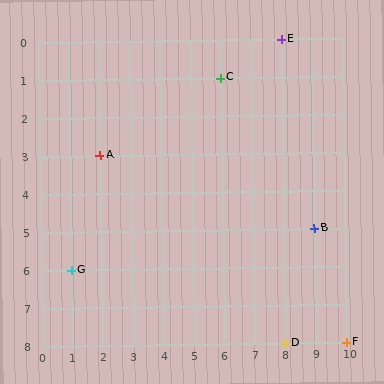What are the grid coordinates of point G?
Point G is at grid coordinates (1, 6).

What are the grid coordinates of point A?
Point A is at grid coordinates (2, 3).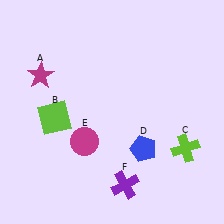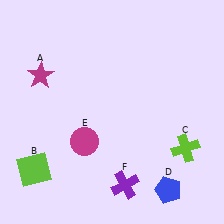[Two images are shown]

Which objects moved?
The objects that moved are: the lime square (B), the blue pentagon (D).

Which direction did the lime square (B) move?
The lime square (B) moved down.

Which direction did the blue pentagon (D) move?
The blue pentagon (D) moved down.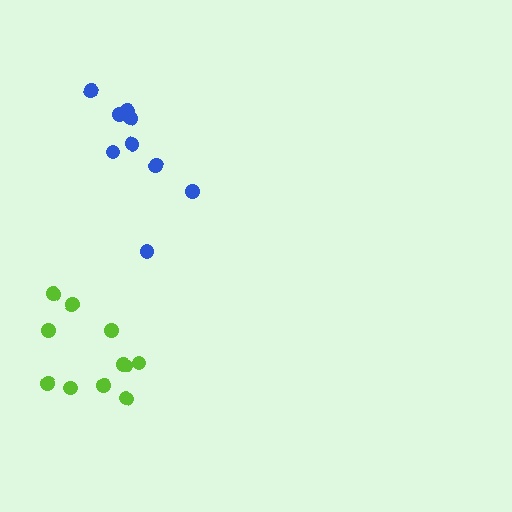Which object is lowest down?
The lime cluster is bottommost.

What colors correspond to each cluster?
The clusters are colored: lime, blue.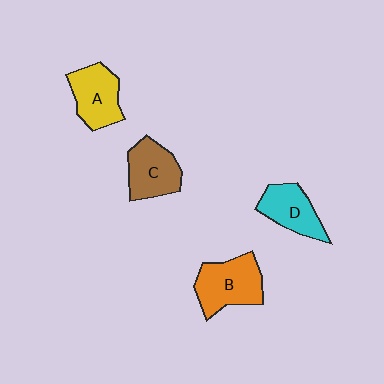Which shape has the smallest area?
Shape D (cyan).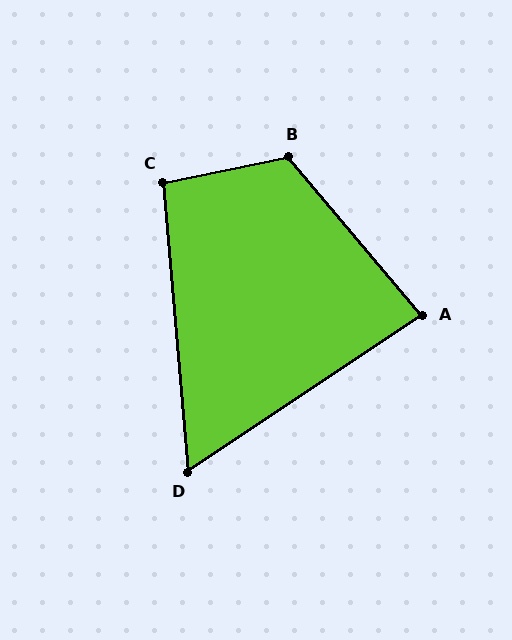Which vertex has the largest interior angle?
B, at approximately 119 degrees.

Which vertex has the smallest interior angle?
D, at approximately 61 degrees.